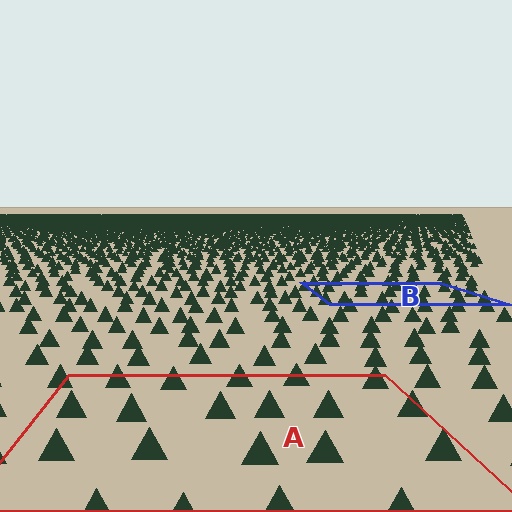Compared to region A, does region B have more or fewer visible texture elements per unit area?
Region B has more texture elements per unit area — they are packed more densely because it is farther away.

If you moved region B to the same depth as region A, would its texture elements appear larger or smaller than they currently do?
They would appear larger. At a closer depth, the same texture elements are projected at a bigger on-screen size.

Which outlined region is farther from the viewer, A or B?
Region B is farther from the viewer — the texture elements inside it appear smaller and more densely packed.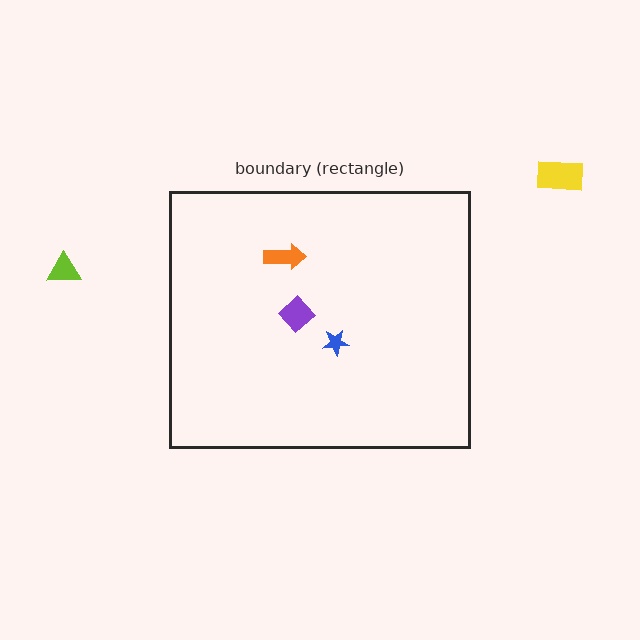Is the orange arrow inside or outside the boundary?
Inside.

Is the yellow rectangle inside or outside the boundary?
Outside.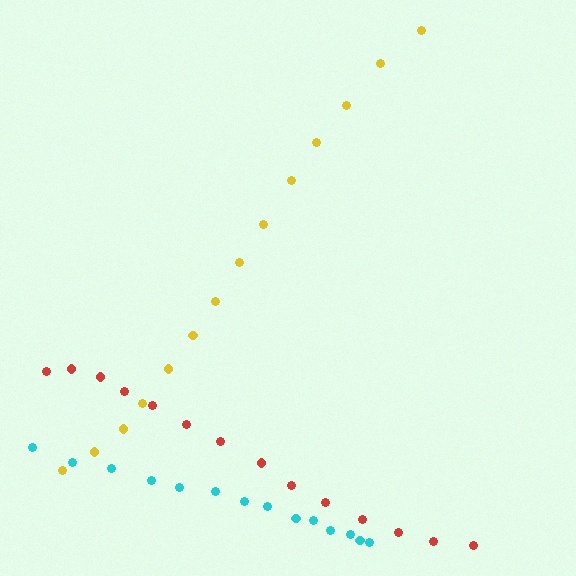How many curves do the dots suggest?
There are 3 distinct paths.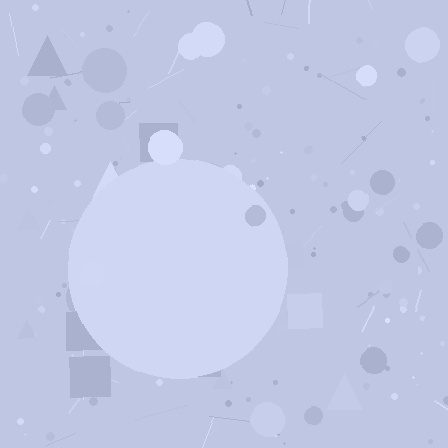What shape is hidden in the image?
A circle is hidden in the image.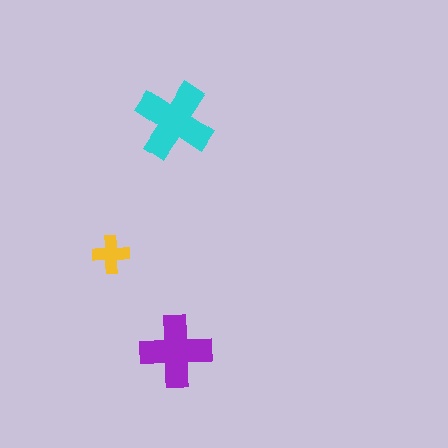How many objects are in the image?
There are 3 objects in the image.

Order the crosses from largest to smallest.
the cyan one, the purple one, the yellow one.